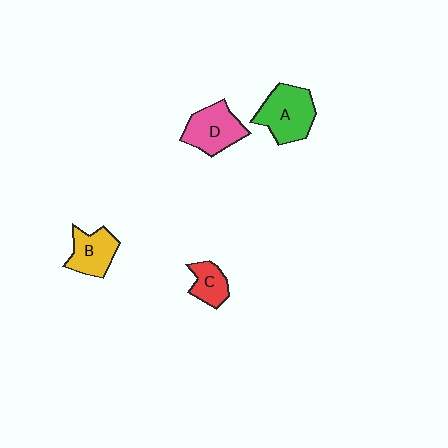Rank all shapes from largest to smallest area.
From largest to smallest: A (green), D (pink), B (yellow), C (red).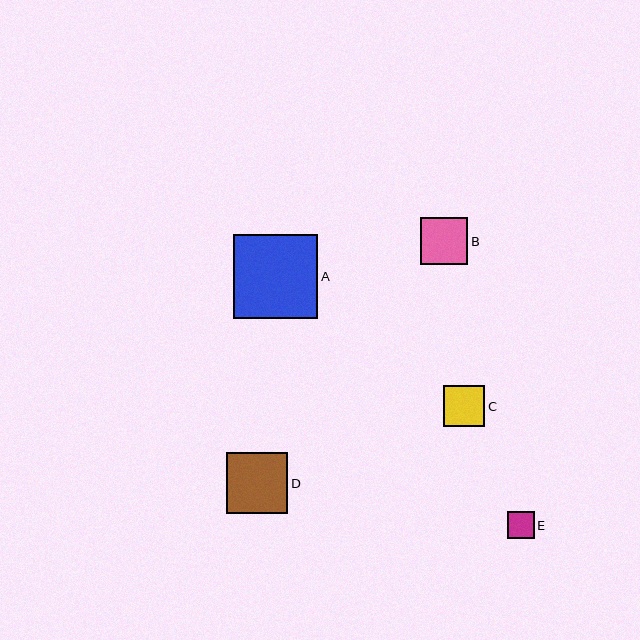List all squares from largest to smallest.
From largest to smallest: A, D, B, C, E.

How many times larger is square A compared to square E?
Square A is approximately 3.1 times the size of square E.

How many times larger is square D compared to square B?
Square D is approximately 1.3 times the size of square B.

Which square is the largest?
Square A is the largest with a size of approximately 84 pixels.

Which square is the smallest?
Square E is the smallest with a size of approximately 27 pixels.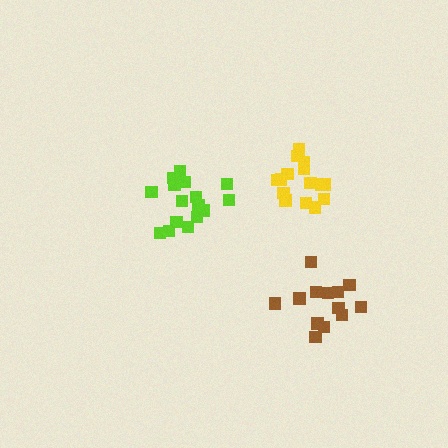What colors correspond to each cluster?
The clusters are colored: lime, brown, yellow.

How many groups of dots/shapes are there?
There are 3 groups.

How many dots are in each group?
Group 1: 16 dots, Group 2: 13 dots, Group 3: 15 dots (44 total).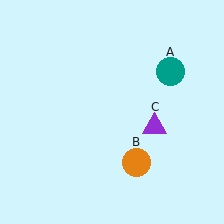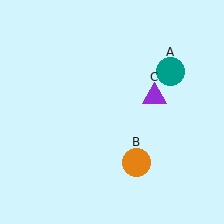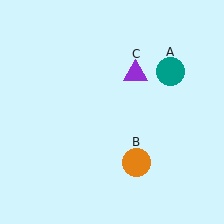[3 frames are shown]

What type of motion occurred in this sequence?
The purple triangle (object C) rotated counterclockwise around the center of the scene.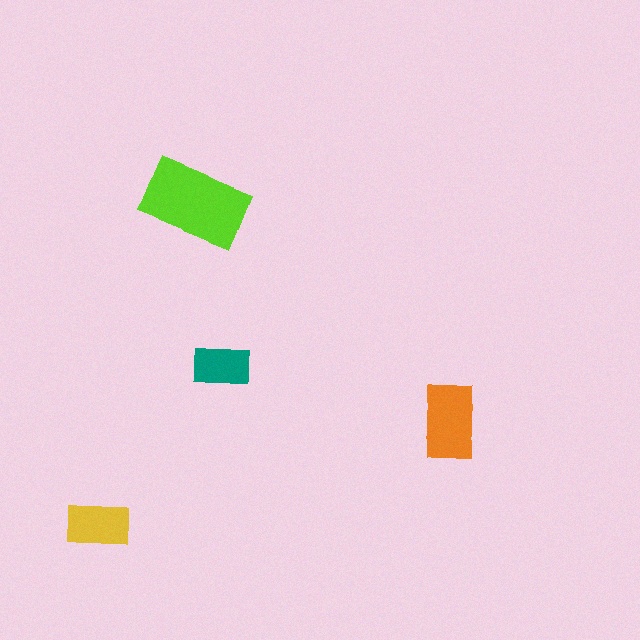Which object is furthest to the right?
The orange rectangle is rightmost.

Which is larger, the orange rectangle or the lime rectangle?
The lime one.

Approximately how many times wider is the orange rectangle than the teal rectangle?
About 1.5 times wider.